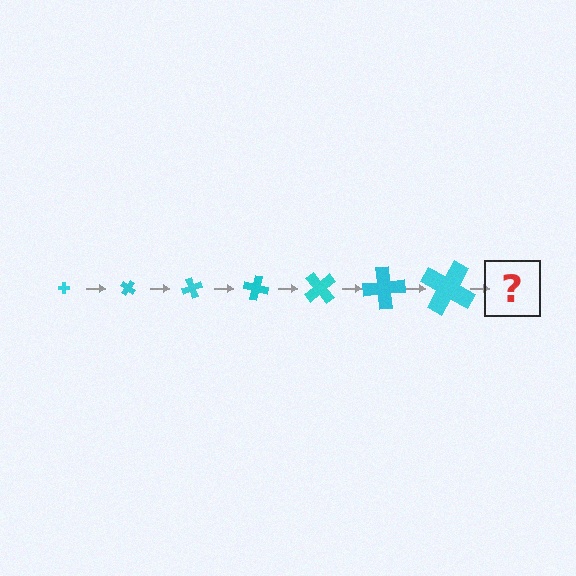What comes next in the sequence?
The next element should be a cross, larger than the previous one and rotated 245 degrees from the start.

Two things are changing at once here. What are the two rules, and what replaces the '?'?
The two rules are that the cross grows larger each step and it rotates 35 degrees each step. The '?' should be a cross, larger than the previous one and rotated 245 degrees from the start.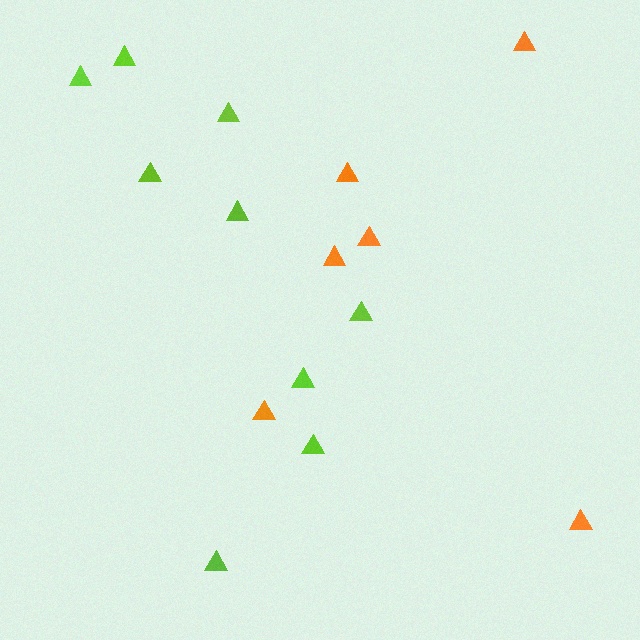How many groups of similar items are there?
There are 2 groups: one group of lime triangles (9) and one group of orange triangles (6).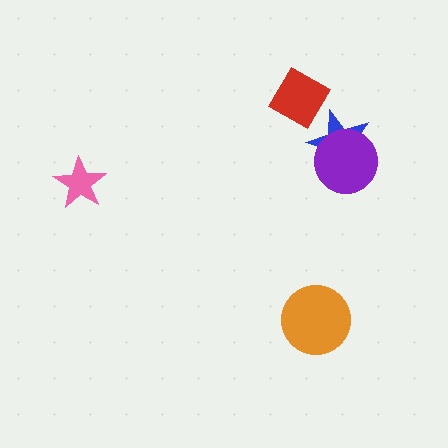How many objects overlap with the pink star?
0 objects overlap with the pink star.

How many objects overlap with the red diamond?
1 object overlaps with the red diamond.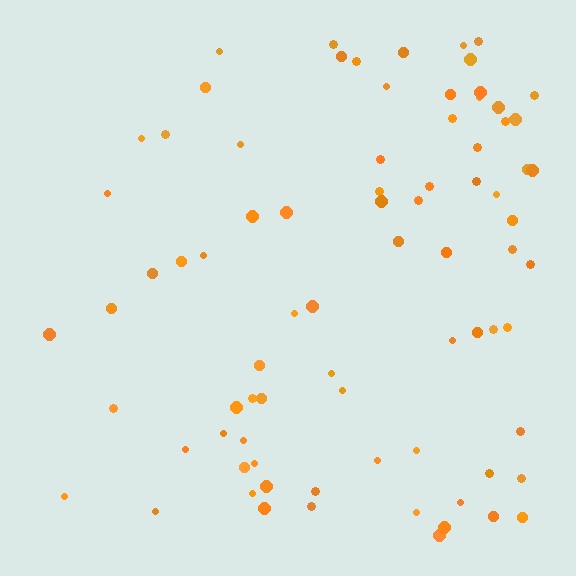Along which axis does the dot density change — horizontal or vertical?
Horizontal.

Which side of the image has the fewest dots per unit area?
The left.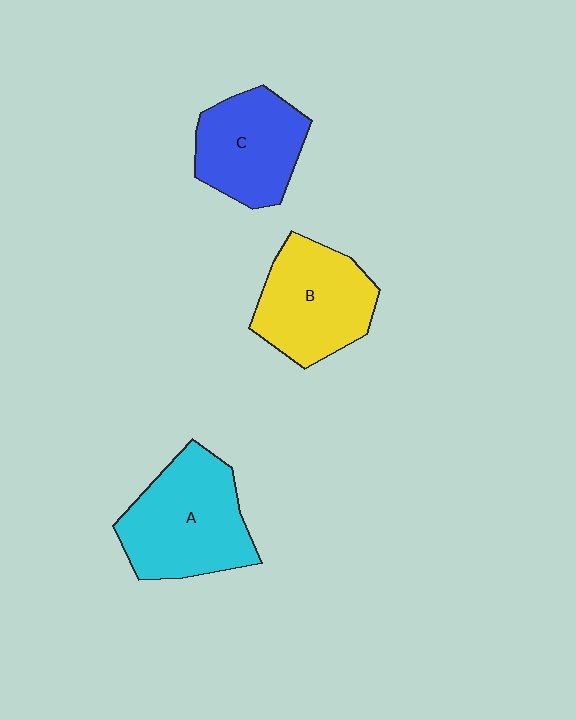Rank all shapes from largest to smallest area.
From largest to smallest: A (cyan), B (yellow), C (blue).